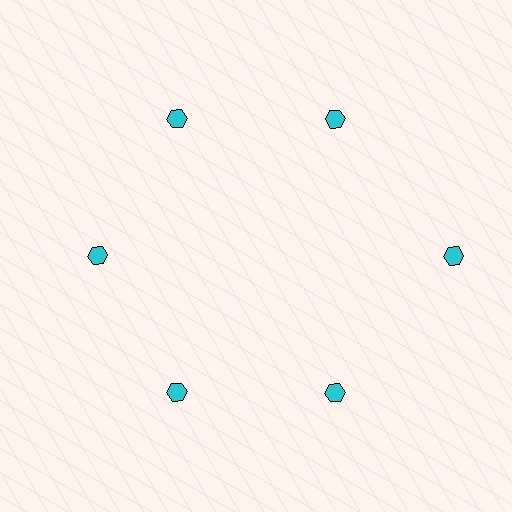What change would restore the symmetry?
The symmetry would be restored by moving it inward, back onto the ring so that all 6 hexagons sit at equal angles and equal distance from the center.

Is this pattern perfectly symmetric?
No. The 6 cyan hexagons are arranged in a ring, but one element near the 3 o'clock position is pushed outward from the center, breaking the 6-fold rotational symmetry.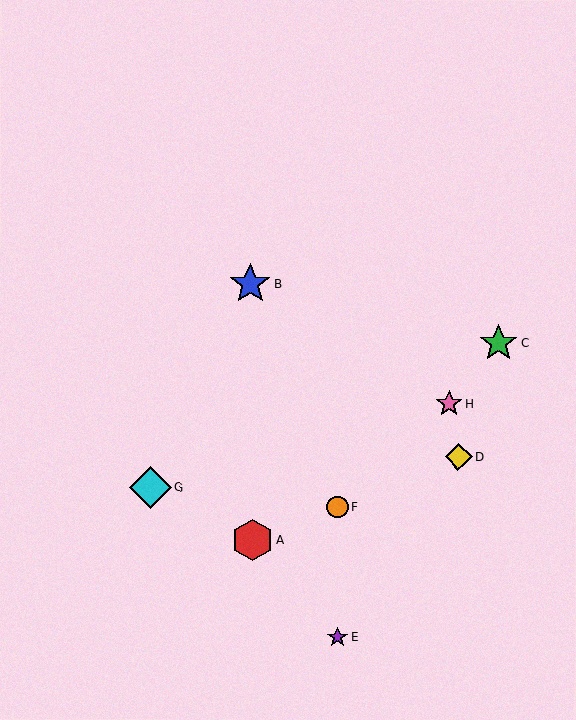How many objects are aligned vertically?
2 objects (E, F) are aligned vertically.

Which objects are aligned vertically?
Objects E, F are aligned vertically.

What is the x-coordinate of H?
Object H is at x≈449.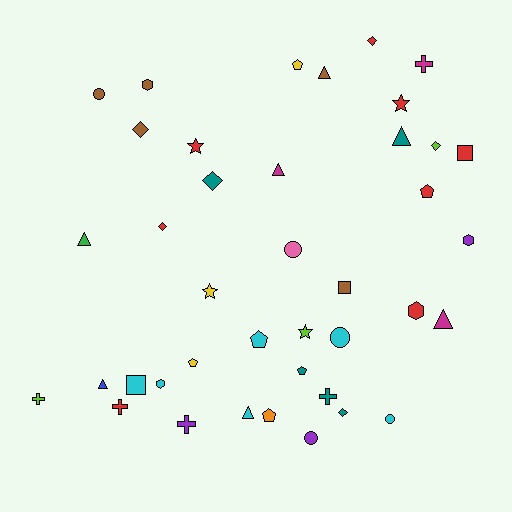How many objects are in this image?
There are 40 objects.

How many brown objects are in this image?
There are 5 brown objects.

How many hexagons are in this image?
There are 4 hexagons.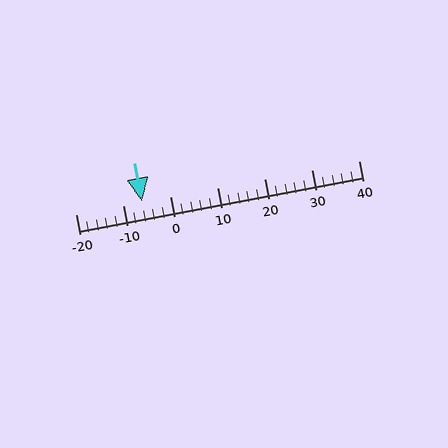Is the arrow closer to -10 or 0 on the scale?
The arrow is closer to -10.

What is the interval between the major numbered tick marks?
The major tick marks are spaced 10 units apart.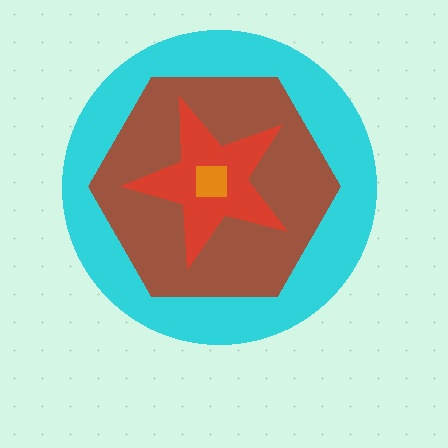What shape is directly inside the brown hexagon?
The red star.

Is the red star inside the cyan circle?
Yes.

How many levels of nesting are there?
4.